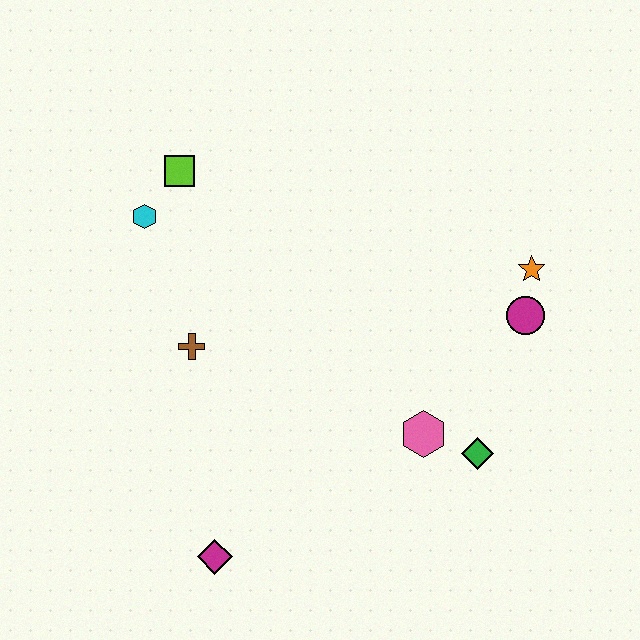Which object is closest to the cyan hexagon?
The lime square is closest to the cyan hexagon.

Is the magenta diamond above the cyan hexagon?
No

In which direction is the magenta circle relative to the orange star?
The magenta circle is below the orange star.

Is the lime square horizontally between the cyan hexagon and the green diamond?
Yes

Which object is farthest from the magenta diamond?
The orange star is farthest from the magenta diamond.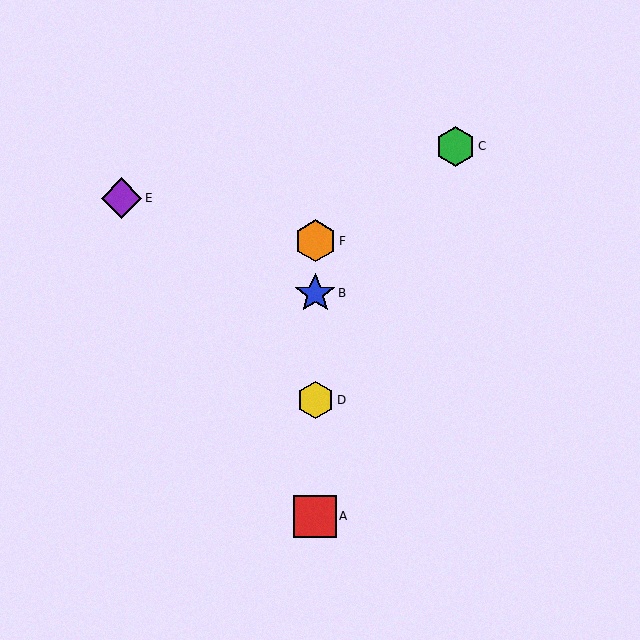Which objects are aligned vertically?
Objects A, B, D, F are aligned vertically.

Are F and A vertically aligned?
Yes, both are at x≈315.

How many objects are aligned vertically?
4 objects (A, B, D, F) are aligned vertically.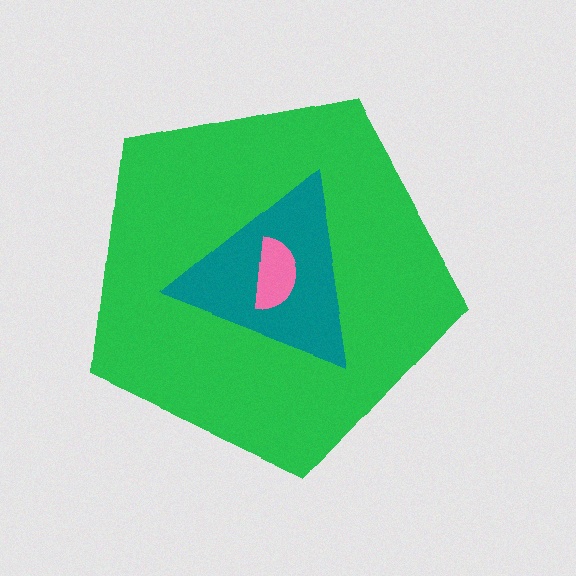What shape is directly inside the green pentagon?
The teal triangle.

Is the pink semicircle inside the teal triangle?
Yes.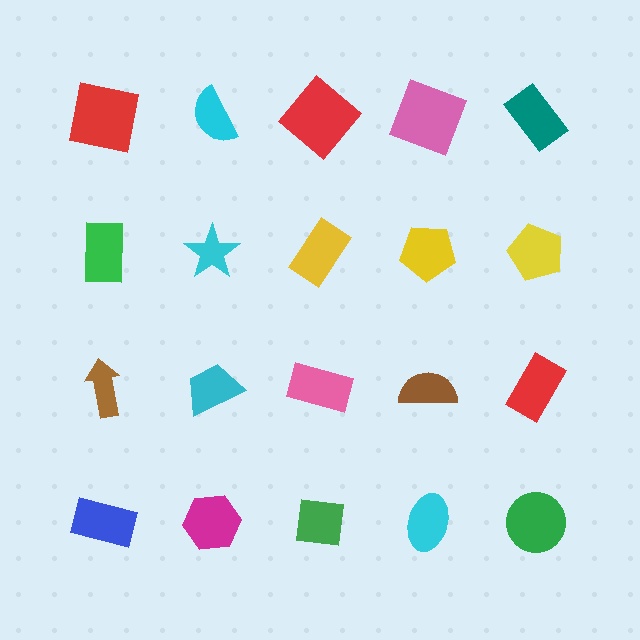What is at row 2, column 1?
A green rectangle.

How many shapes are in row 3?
5 shapes.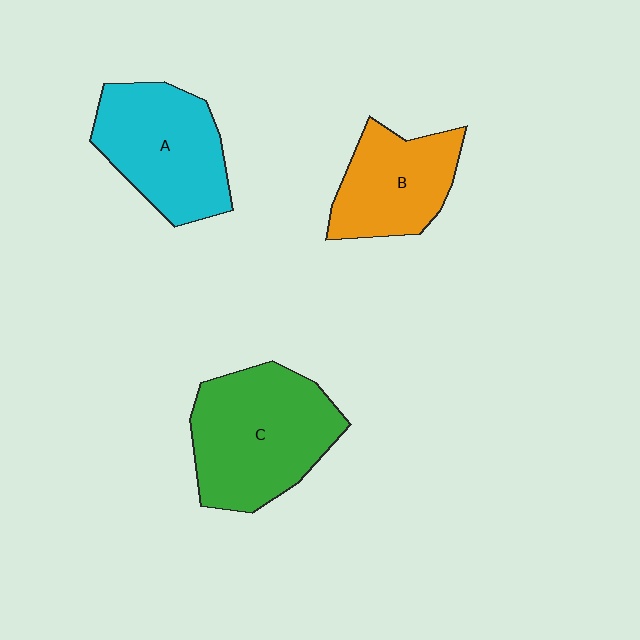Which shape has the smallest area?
Shape B (orange).